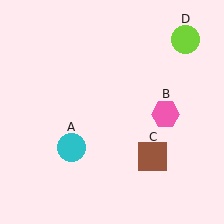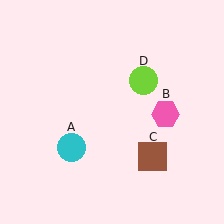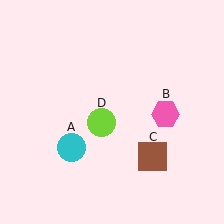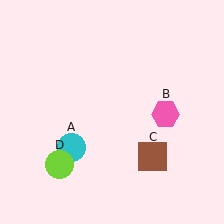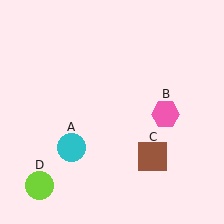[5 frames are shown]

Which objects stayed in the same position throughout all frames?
Cyan circle (object A) and pink hexagon (object B) and brown square (object C) remained stationary.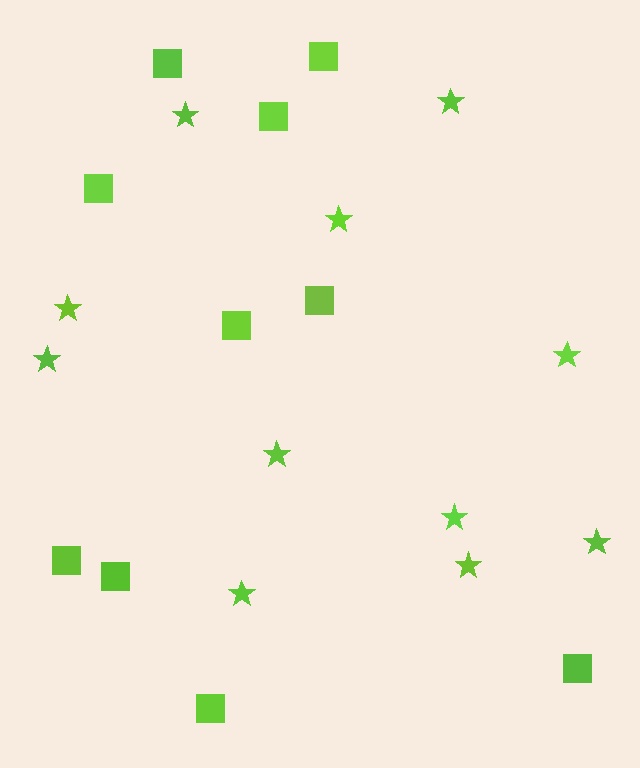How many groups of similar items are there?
There are 2 groups: one group of stars (11) and one group of squares (10).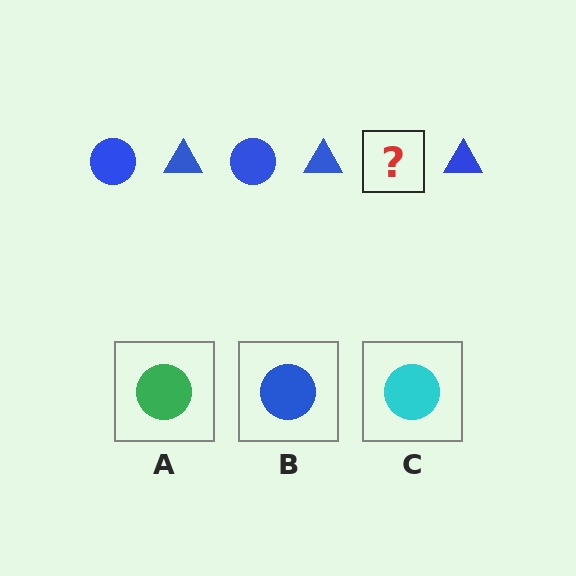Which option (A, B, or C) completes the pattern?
B.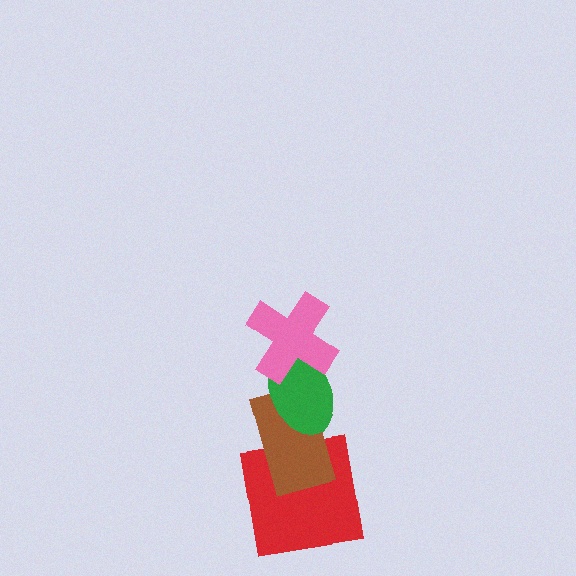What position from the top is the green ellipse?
The green ellipse is 2nd from the top.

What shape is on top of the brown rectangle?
The green ellipse is on top of the brown rectangle.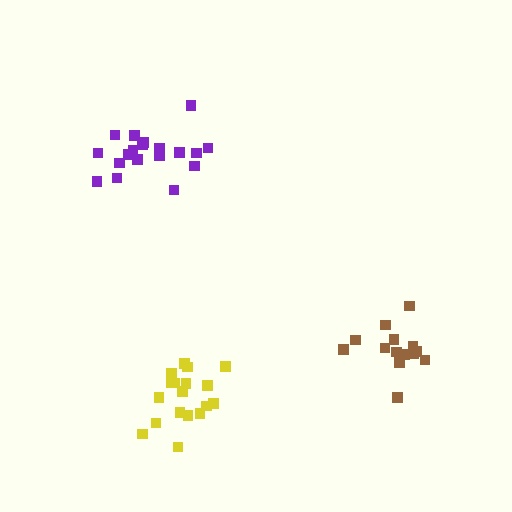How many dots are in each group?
Group 1: 14 dots, Group 2: 19 dots, Group 3: 19 dots (52 total).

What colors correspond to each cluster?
The clusters are colored: brown, purple, yellow.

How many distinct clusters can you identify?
There are 3 distinct clusters.